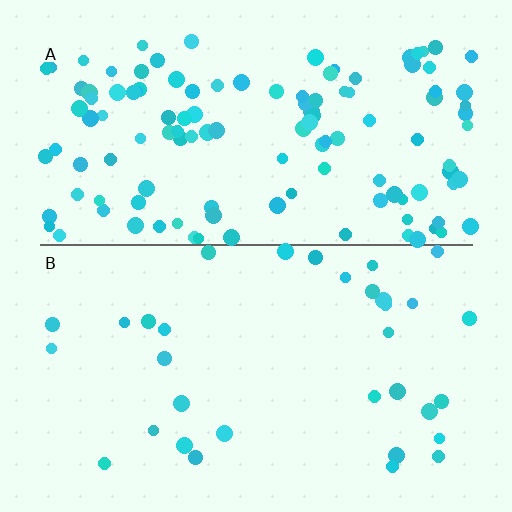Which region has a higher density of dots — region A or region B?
A (the top).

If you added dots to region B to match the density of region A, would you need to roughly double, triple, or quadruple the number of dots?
Approximately quadruple.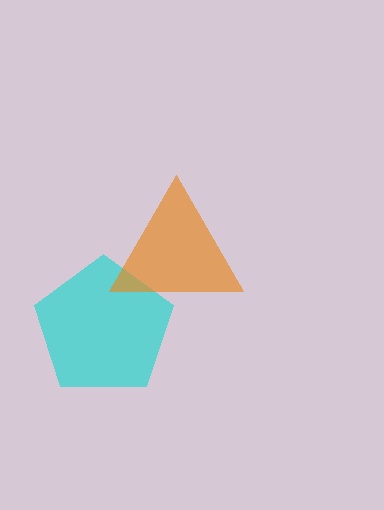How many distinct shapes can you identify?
There are 2 distinct shapes: a cyan pentagon, an orange triangle.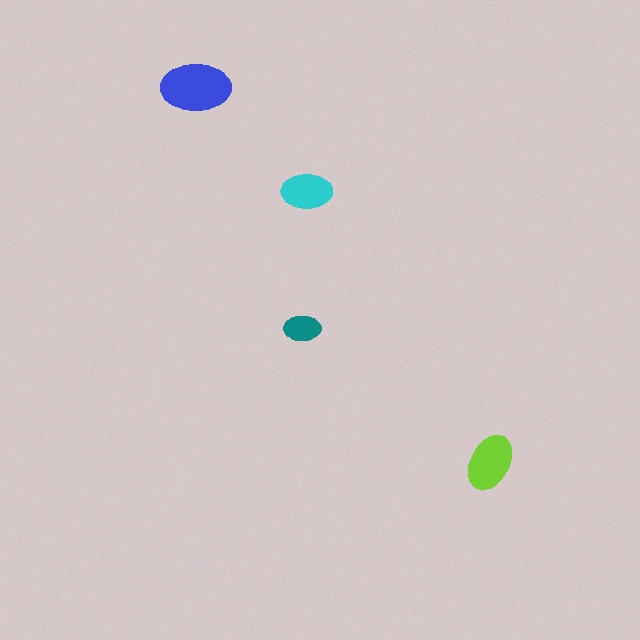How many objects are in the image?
There are 4 objects in the image.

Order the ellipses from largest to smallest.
the blue one, the lime one, the cyan one, the teal one.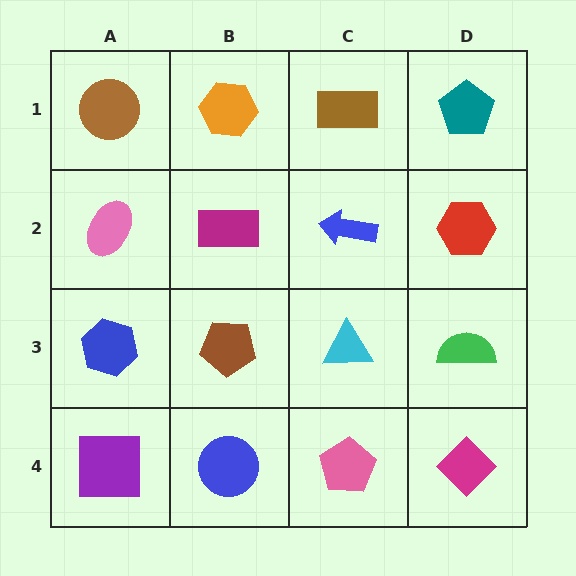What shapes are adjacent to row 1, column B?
A magenta rectangle (row 2, column B), a brown circle (row 1, column A), a brown rectangle (row 1, column C).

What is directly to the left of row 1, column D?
A brown rectangle.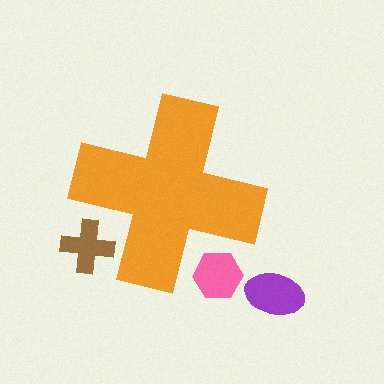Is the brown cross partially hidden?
Yes, the brown cross is partially hidden behind the orange cross.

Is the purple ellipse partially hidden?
No, the purple ellipse is fully visible.